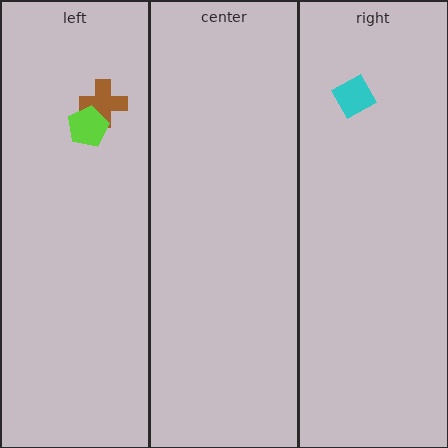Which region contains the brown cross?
The left region.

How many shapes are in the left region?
2.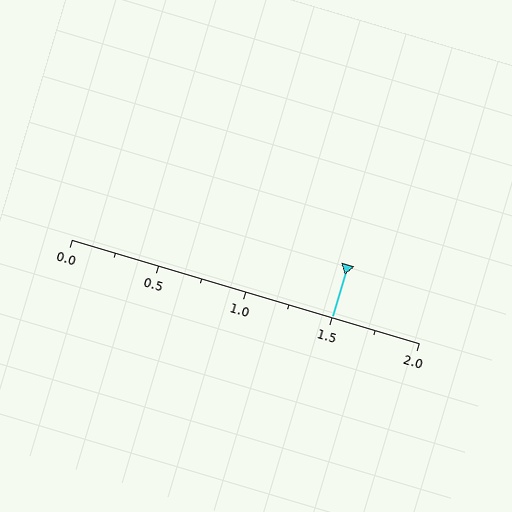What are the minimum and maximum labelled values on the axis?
The axis runs from 0.0 to 2.0.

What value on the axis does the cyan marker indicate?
The marker indicates approximately 1.5.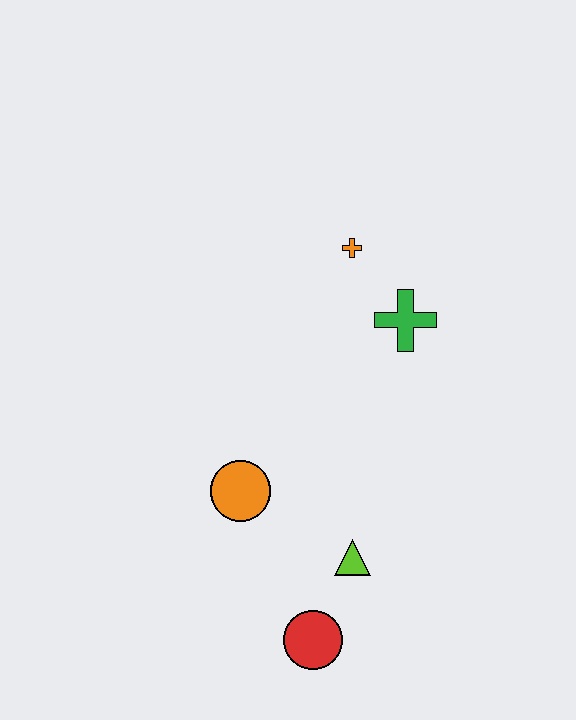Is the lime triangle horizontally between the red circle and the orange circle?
No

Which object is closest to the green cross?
The orange cross is closest to the green cross.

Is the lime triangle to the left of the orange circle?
No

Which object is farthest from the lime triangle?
The orange cross is farthest from the lime triangle.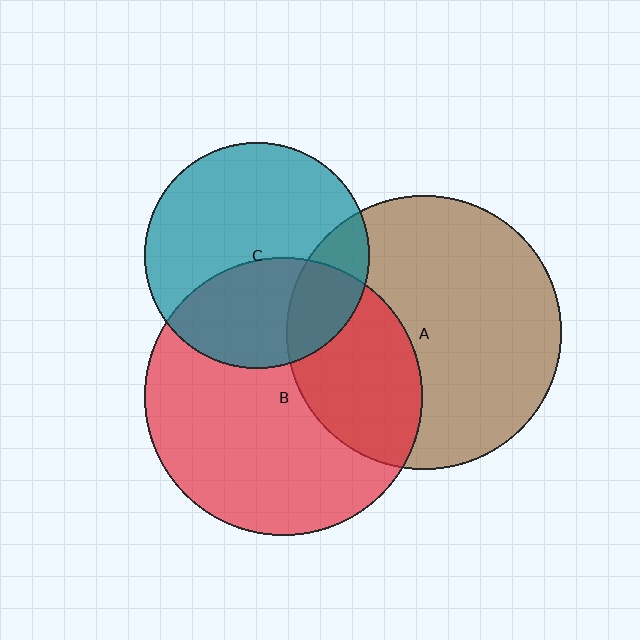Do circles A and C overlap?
Yes.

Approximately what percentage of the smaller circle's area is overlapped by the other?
Approximately 20%.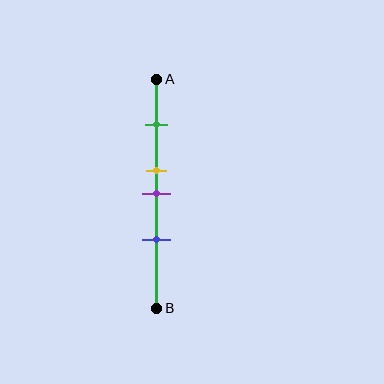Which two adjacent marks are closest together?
The yellow and purple marks are the closest adjacent pair.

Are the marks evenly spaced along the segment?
No, the marks are not evenly spaced.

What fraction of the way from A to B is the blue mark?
The blue mark is approximately 70% (0.7) of the way from A to B.